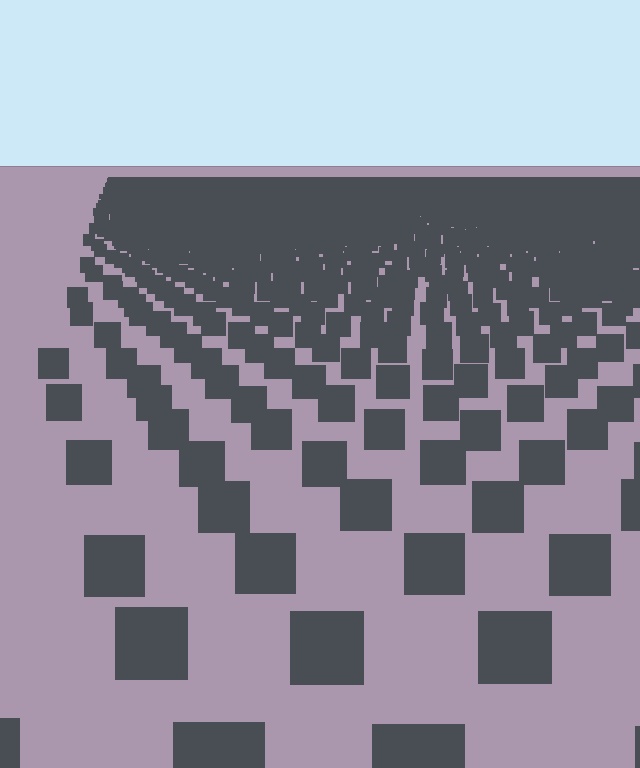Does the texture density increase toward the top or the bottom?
Density increases toward the top.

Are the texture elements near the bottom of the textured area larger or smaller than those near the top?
Larger. Near the bottom, elements are closer to the viewer and appear at a bigger on-screen size.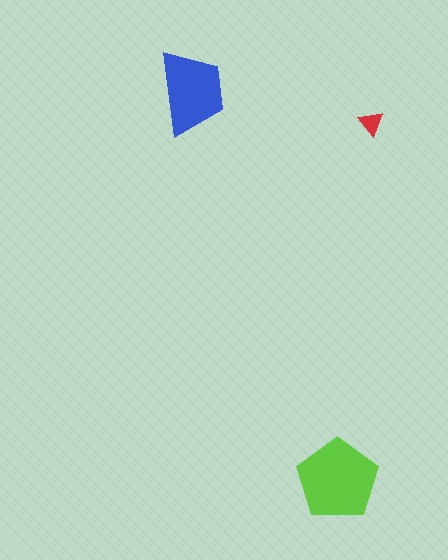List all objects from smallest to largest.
The red triangle, the blue trapezoid, the lime pentagon.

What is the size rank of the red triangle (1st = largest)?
3rd.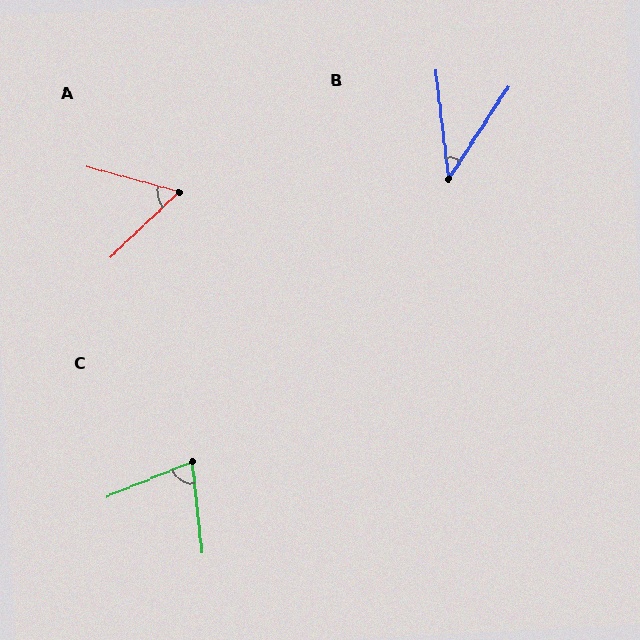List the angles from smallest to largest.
B (40°), A (59°), C (74°).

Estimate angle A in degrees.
Approximately 59 degrees.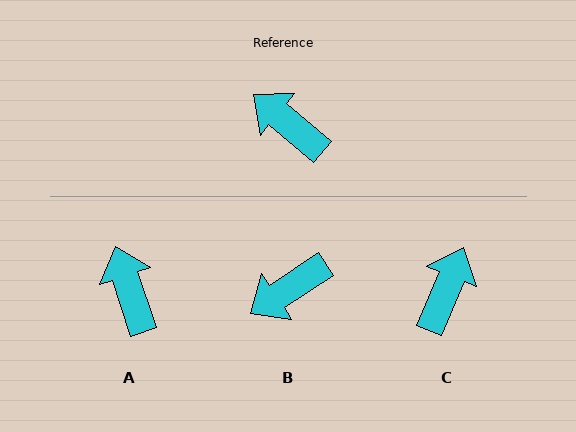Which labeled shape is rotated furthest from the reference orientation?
B, about 73 degrees away.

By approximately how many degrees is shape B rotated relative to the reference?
Approximately 73 degrees counter-clockwise.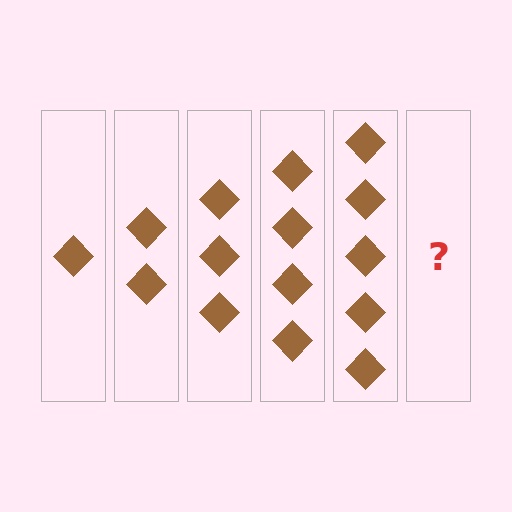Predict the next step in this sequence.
The next step is 6 diamonds.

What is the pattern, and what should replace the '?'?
The pattern is that each step adds one more diamond. The '?' should be 6 diamonds.